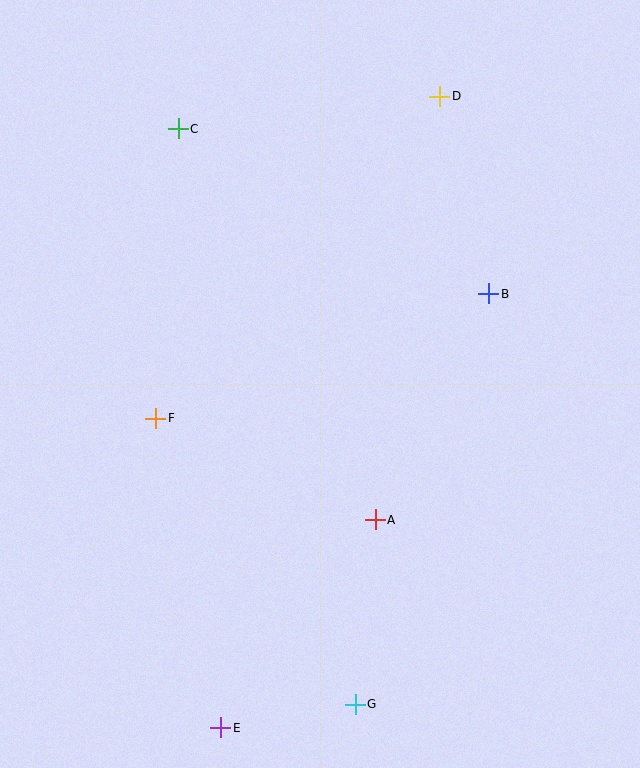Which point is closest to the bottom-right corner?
Point G is closest to the bottom-right corner.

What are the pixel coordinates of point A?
Point A is at (375, 520).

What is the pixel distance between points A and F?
The distance between A and F is 242 pixels.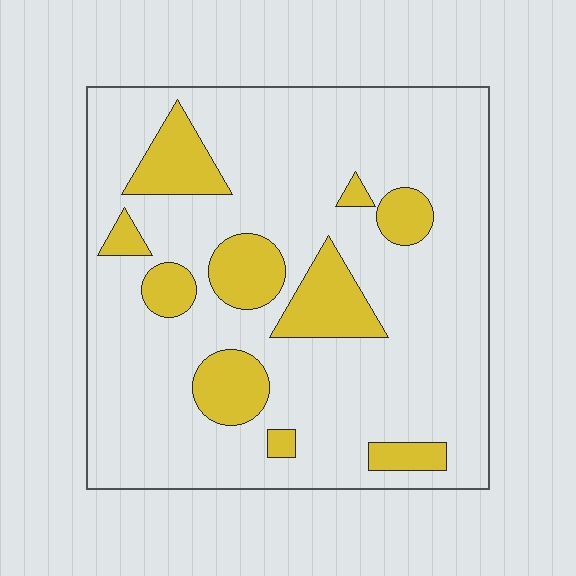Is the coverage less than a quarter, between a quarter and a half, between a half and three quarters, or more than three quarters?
Less than a quarter.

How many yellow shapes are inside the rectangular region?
10.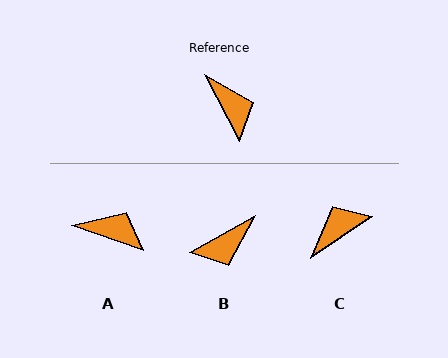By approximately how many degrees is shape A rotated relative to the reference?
Approximately 43 degrees counter-clockwise.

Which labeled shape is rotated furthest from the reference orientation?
C, about 96 degrees away.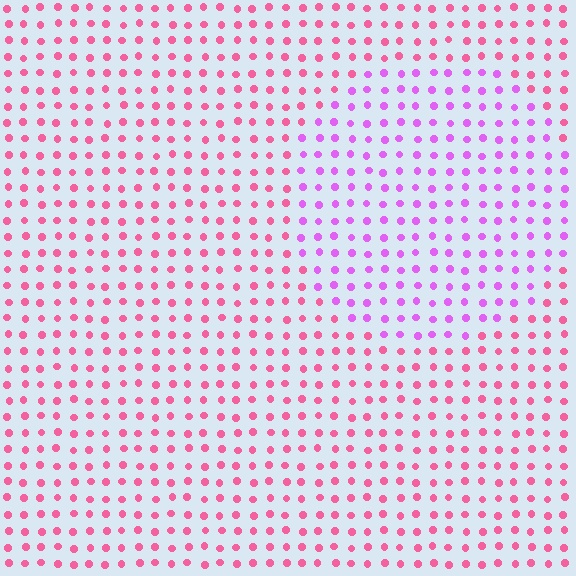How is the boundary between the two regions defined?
The boundary is defined purely by a slight shift in hue (about 42 degrees). Spacing, size, and orientation are identical on both sides.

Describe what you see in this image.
The image is filled with small pink elements in a uniform arrangement. A circle-shaped region is visible where the elements are tinted to a slightly different hue, forming a subtle color boundary.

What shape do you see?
I see a circle.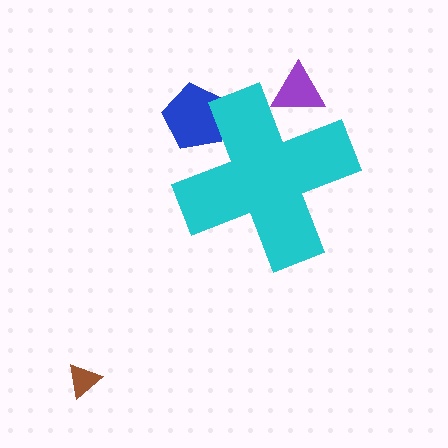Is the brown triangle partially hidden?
No, the brown triangle is fully visible.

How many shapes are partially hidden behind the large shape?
2 shapes are partially hidden.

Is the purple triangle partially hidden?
Yes, the purple triangle is partially hidden behind the cyan cross.